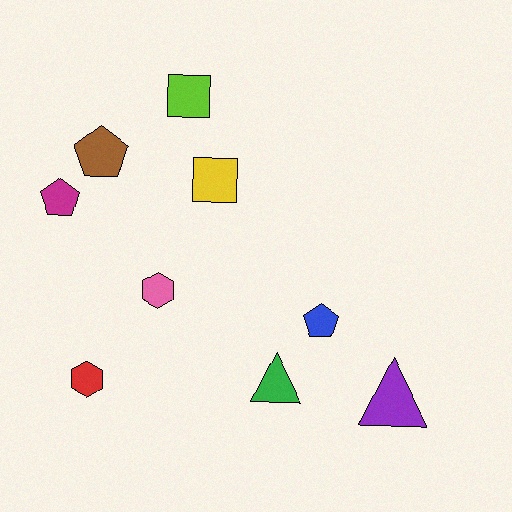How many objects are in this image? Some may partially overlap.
There are 9 objects.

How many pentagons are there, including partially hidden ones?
There are 3 pentagons.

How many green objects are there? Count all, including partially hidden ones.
There is 1 green object.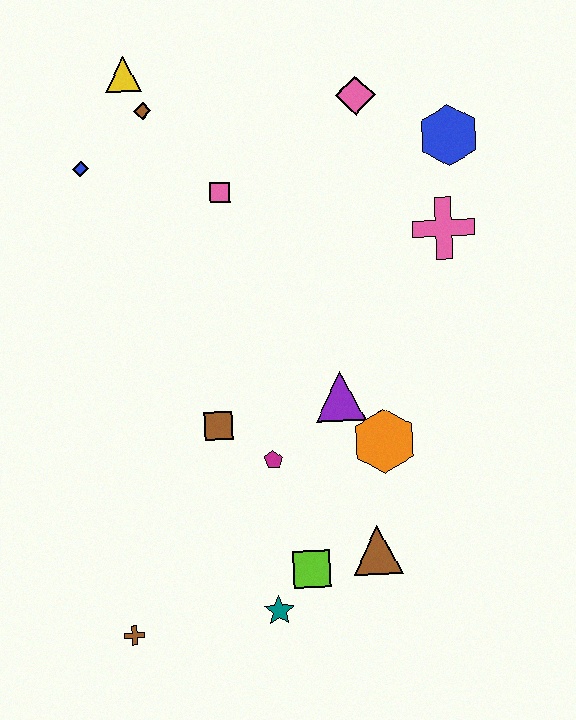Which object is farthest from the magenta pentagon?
The yellow triangle is farthest from the magenta pentagon.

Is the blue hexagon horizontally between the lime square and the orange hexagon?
No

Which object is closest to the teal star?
The lime square is closest to the teal star.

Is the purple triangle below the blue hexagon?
Yes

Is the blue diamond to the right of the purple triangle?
No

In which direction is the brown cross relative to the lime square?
The brown cross is to the left of the lime square.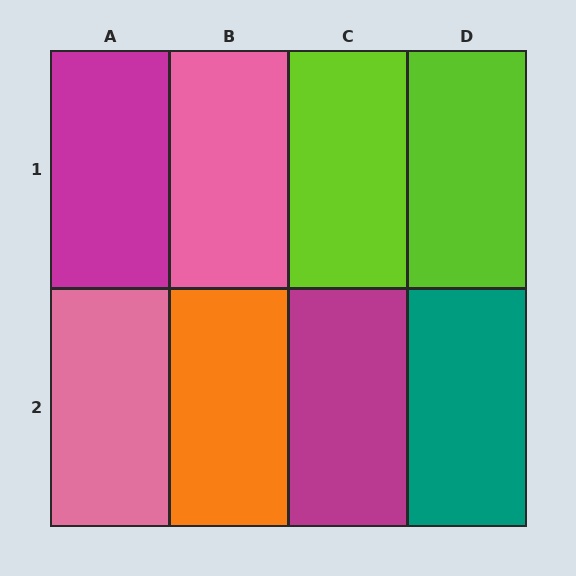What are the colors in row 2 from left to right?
Pink, orange, magenta, teal.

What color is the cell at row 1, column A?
Magenta.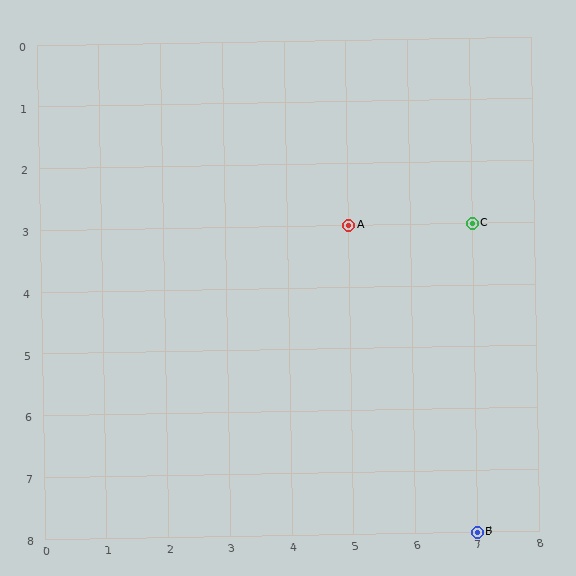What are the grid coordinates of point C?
Point C is at grid coordinates (7, 3).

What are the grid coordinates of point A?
Point A is at grid coordinates (5, 3).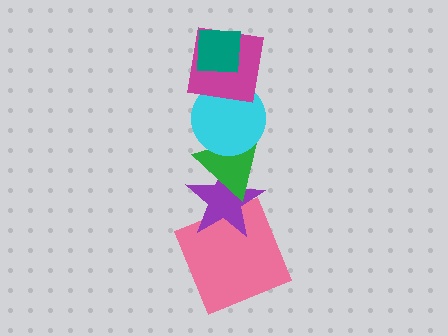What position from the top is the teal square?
The teal square is 1st from the top.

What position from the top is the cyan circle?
The cyan circle is 3rd from the top.